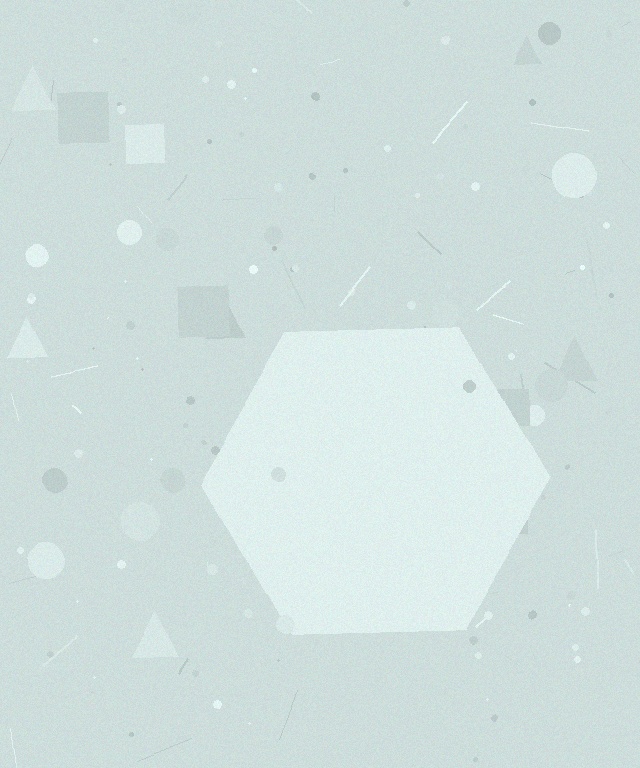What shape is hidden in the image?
A hexagon is hidden in the image.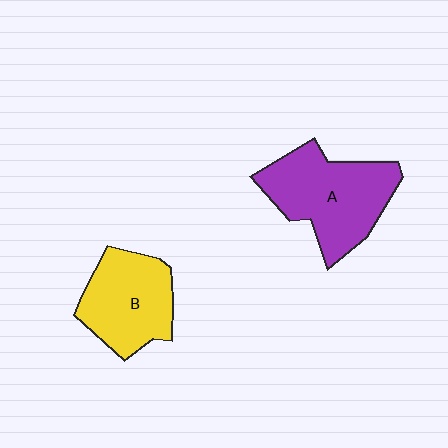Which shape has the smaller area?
Shape B (yellow).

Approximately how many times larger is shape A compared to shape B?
Approximately 1.3 times.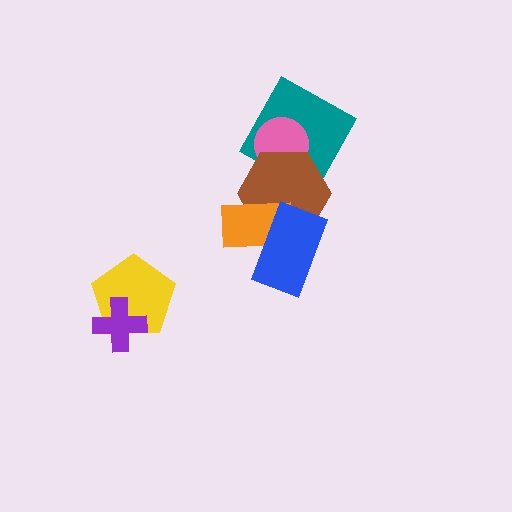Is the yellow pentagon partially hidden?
Yes, it is partially covered by another shape.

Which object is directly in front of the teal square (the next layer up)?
The pink circle is directly in front of the teal square.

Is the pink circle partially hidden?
Yes, it is partially covered by another shape.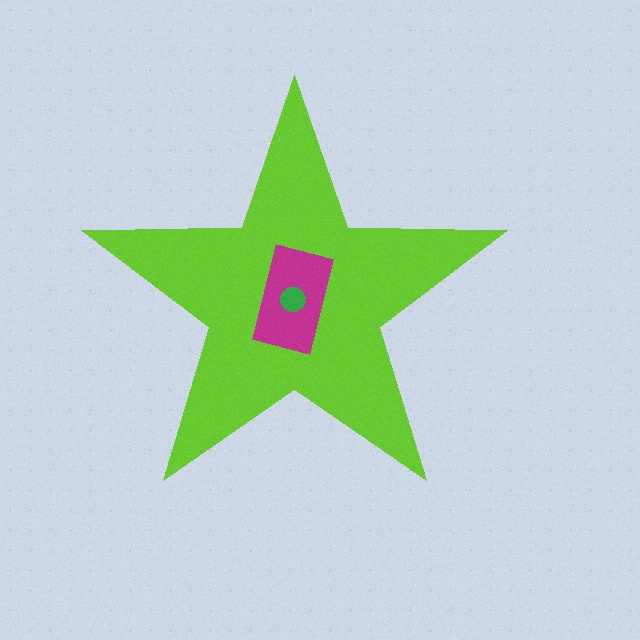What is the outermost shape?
The lime star.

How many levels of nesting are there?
3.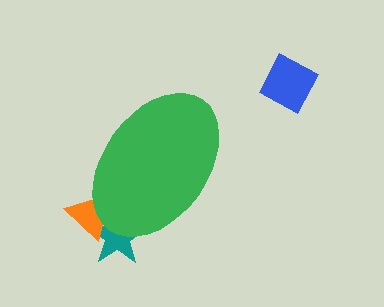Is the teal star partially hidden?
Yes, the teal star is partially hidden behind the green ellipse.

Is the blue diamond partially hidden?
No, the blue diamond is fully visible.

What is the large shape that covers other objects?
A green ellipse.